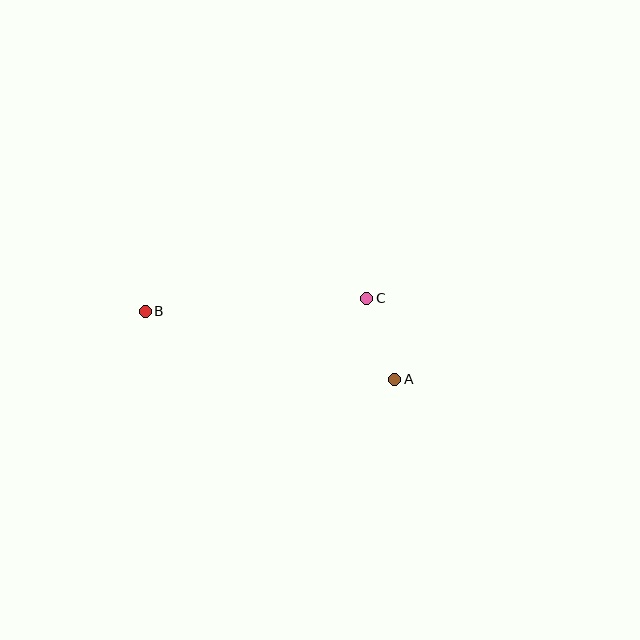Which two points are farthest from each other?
Points A and B are farthest from each other.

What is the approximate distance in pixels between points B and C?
The distance between B and C is approximately 222 pixels.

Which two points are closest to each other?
Points A and C are closest to each other.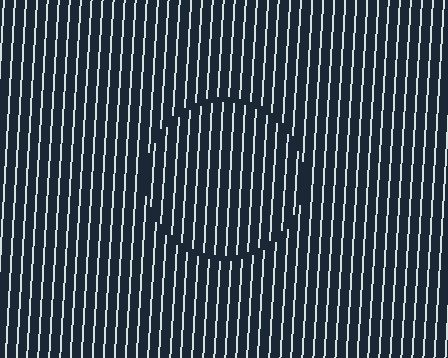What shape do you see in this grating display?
An illusory circle. The interior of the shape contains the same grating, shifted by half a period — the contour is defined by the phase discontinuity where line-ends from the inner and outer gratings abut.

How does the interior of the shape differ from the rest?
The interior of the shape contains the same grating, shifted by half a period — the contour is defined by the phase discontinuity where line-ends from the inner and outer gratings abut.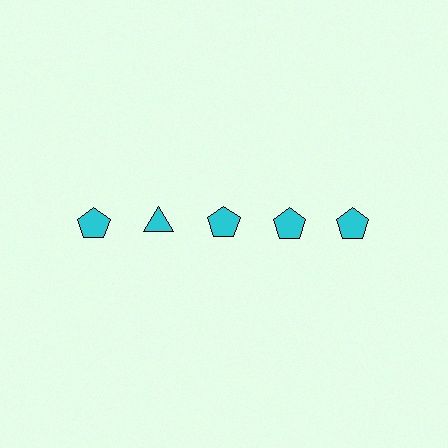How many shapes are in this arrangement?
There are 5 shapes arranged in a grid pattern.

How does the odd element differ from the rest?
It has a different shape: triangle instead of pentagon.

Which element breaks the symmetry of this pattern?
The cyan triangle in the top row, second from left column breaks the symmetry. All other shapes are cyan pentagons.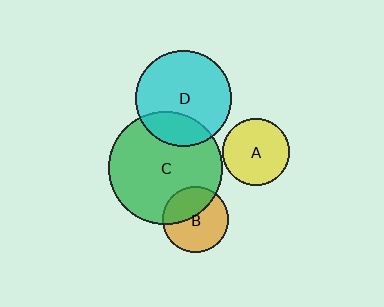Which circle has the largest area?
Circle C (green).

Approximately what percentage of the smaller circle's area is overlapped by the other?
Approximately 40%.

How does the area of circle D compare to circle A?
Approximately 2.1 times.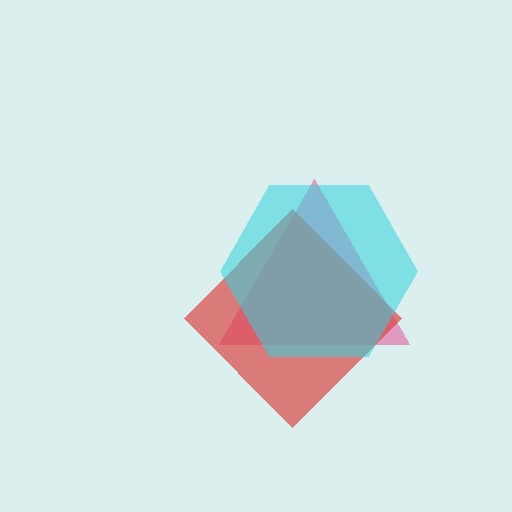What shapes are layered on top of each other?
The layered shapes are: a pink triangle, a red diamond, a cyan hexagon.